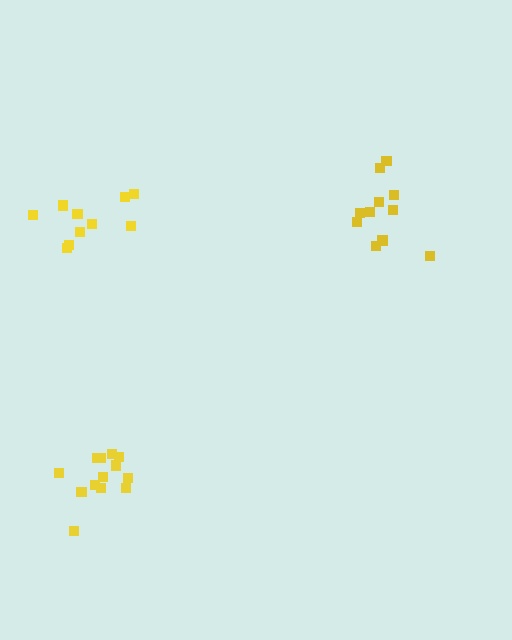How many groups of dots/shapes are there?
There are 3 groups.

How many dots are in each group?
Group 1: 13 dots, Group 2: 11 dots, Group 3: 10 dots (34 total).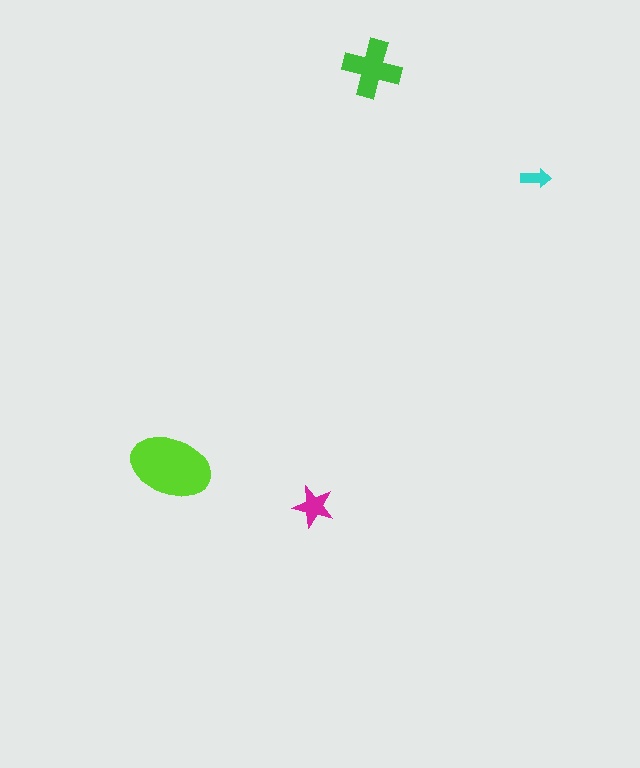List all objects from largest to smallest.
The lime ellipse, the green cross, the magenta star, the cyan arrow.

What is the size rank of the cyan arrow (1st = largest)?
4th.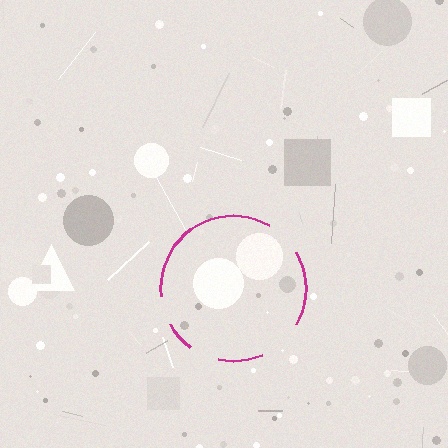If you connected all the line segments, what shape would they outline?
They would outline a circle.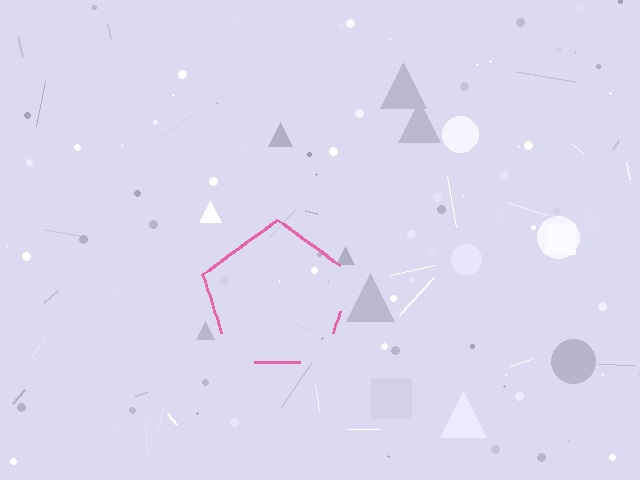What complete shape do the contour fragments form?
The contour fragments form a pentagon.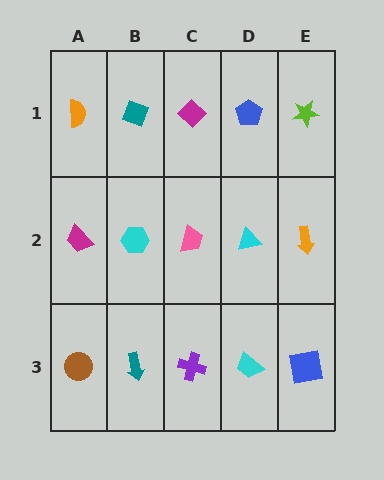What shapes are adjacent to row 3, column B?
A cyan hexagon (row 2, column B), a brown circle (row 3, column A), a purple cross (row 3, column C).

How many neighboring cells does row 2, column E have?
3.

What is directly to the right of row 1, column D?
A lime star.